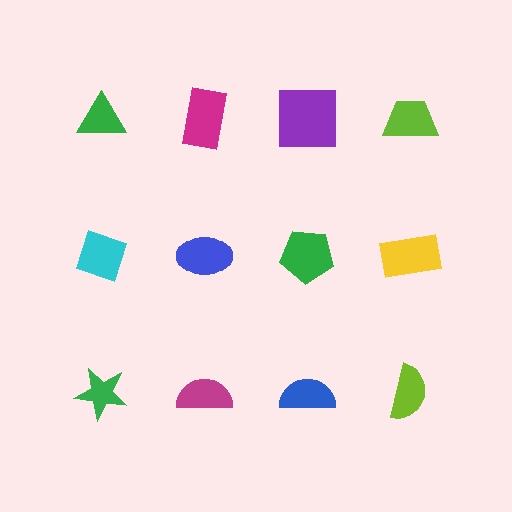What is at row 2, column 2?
A blue ellipse.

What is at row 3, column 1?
A green star.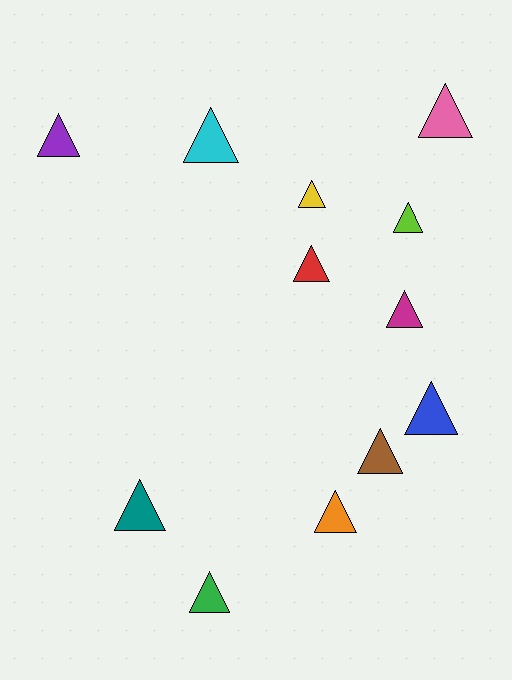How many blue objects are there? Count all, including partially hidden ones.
There is 1 blue object.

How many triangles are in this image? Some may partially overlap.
There are 12 triangles.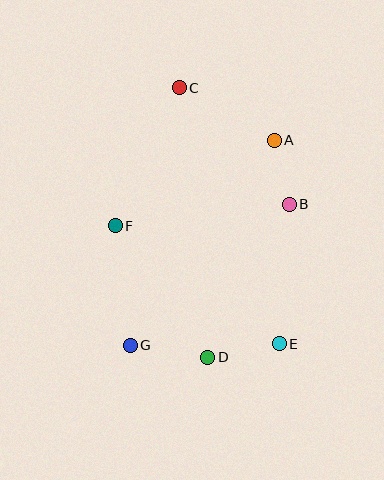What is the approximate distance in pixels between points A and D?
The distance between A and D is approximately 227 pixels.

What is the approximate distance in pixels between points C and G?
The distance between C and G is approximately 262 pixels.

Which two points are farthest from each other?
Points C and E are farthest from each other.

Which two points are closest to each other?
Points A and B are closest to each other.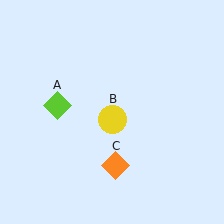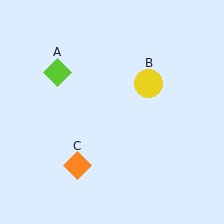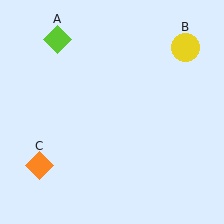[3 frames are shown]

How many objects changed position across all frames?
3 objects changed position: lime diamond (object A), yellow circle (object B), orange diamond (object C).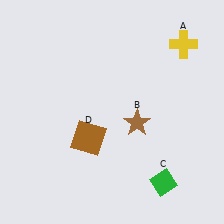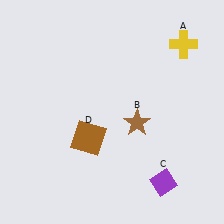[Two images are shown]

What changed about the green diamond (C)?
In Image 1, C is green. In Image 2, it changed to purple.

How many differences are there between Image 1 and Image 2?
There is 1 difference between the two images.